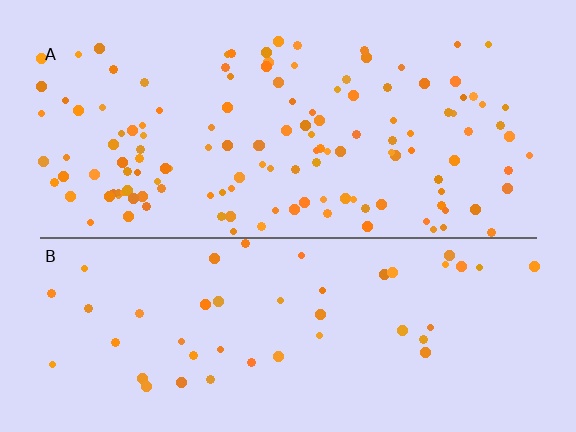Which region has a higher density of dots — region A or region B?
A (the top).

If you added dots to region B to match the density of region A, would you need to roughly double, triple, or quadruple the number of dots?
Approximately triple.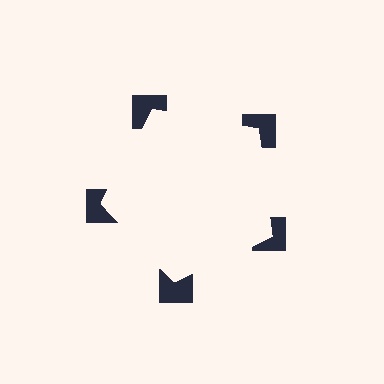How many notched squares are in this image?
There are 5 — one at each vertex of the illusory pentagon.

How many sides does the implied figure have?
5 sides.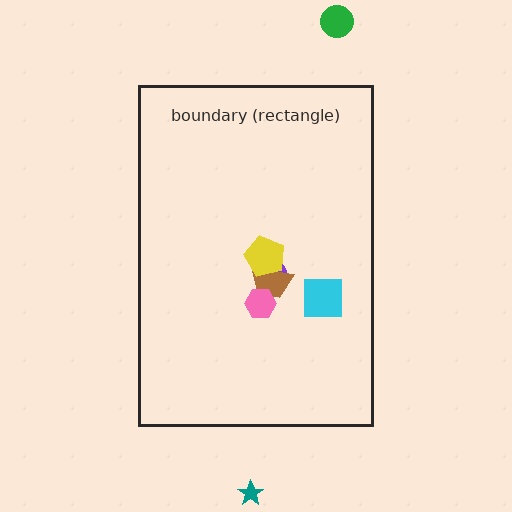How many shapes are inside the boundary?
5 inside, 2 outside.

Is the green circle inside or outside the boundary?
Outside.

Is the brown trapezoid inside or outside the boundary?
Inside.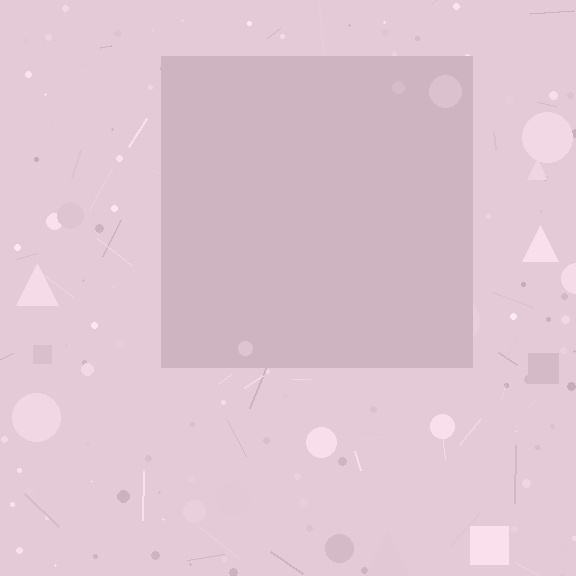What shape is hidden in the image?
A square is hidden in the image.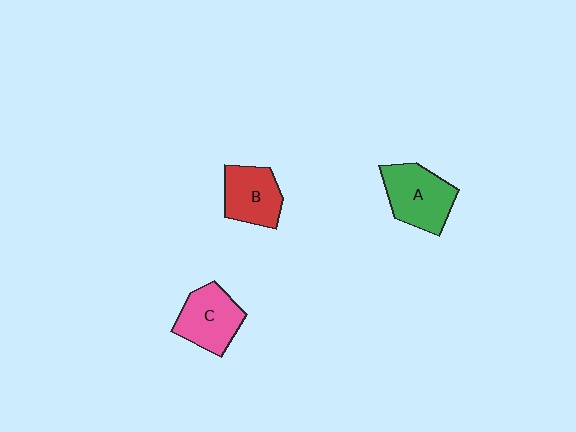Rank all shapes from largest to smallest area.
From largest to smallest: A (green), C (pink), B (red).